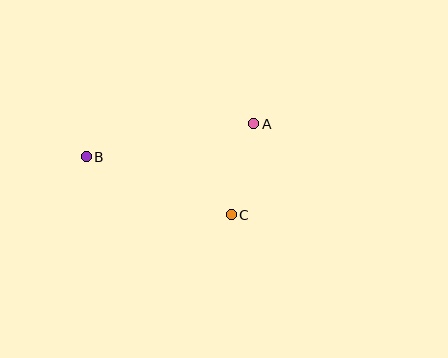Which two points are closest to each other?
Points A and C are closest to each other.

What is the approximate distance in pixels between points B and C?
The distance between B and C is approximately 156 pixels.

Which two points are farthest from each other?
Points A and B are farthest from each other.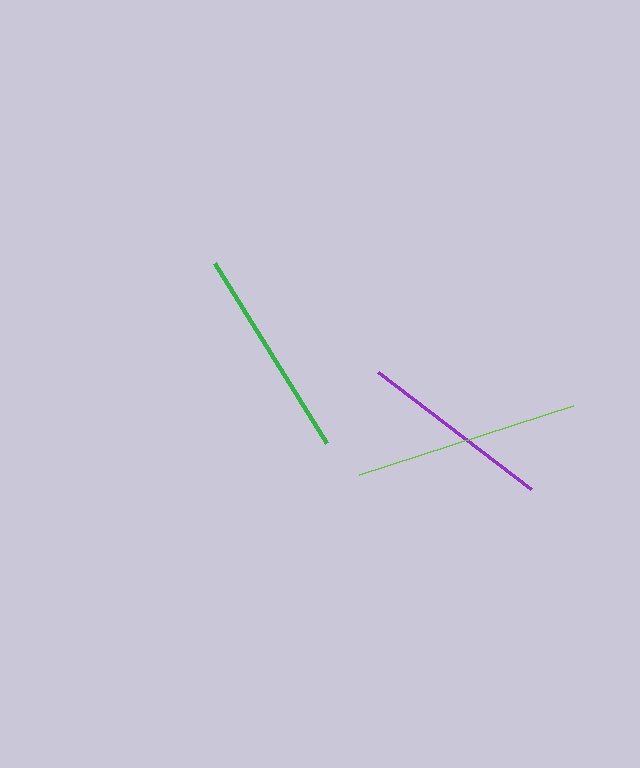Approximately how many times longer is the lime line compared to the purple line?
The lime line is approximately 1.2 times the length of the purple line.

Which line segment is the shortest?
The purple line is the shortest at approximately 192 pixels.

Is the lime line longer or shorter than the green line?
The lime line is longer than the green line.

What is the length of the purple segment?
The purple segment is approximately 192 pixels long.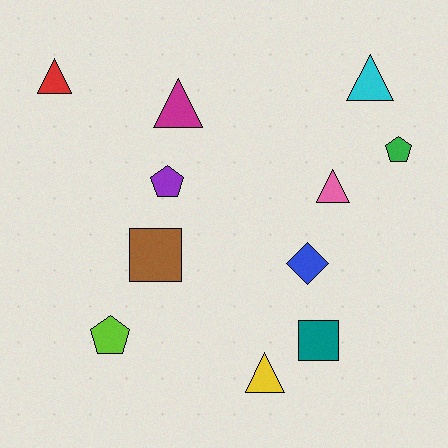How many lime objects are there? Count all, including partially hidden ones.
There is 1 lime object.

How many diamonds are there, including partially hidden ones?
There is 1 diamond.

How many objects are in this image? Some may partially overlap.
There are 11 objects.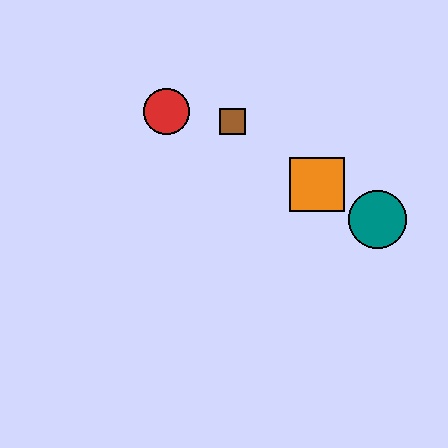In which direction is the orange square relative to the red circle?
The orange square is to the right of the red circle.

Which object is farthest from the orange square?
The red circle is farthest from the orange square.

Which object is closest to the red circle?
The brown square is closest to the red circle.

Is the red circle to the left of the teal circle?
Yes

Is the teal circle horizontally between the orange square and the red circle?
No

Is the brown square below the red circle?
Yes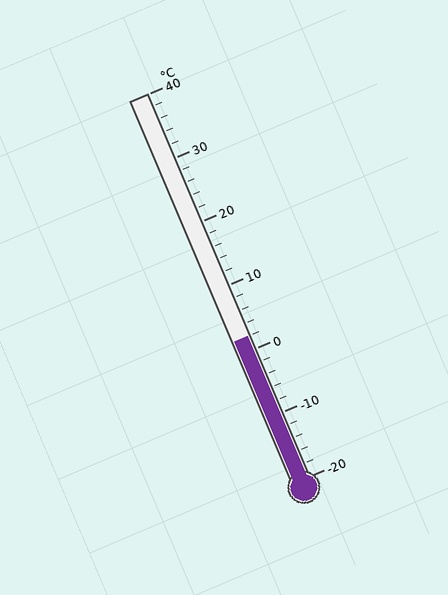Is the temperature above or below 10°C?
The temperature is below 10°C.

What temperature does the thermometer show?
The thermometer shows approximately 2°C.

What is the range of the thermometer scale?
The thermometer scale ranges from -20°C to 40°C.